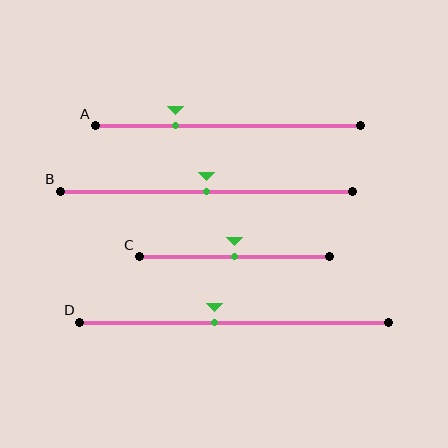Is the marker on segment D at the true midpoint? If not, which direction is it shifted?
No, the marker on segment D is shifted to the left by about 6% of the segment length.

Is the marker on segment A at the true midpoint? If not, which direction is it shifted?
No, the marker on segment A is shifted to the left by about 20% of the segment length.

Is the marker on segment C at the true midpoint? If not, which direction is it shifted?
Yes, the marker on segment C is at the true midpoint.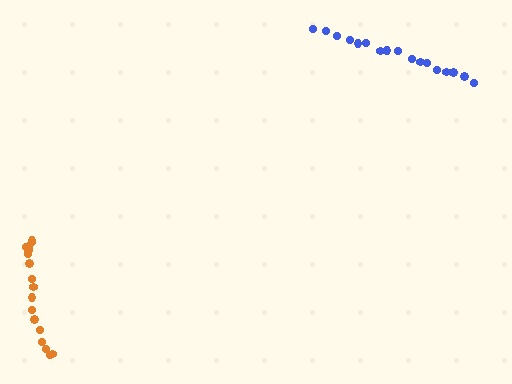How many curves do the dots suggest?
There are 2 distinct paths.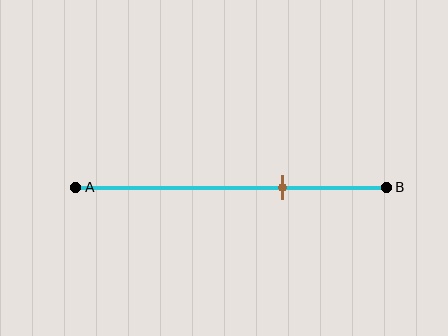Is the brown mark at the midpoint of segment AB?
No, the mark is at about 65% from A, not at the 50% midpoint.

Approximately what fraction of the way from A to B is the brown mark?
The brown mark is approximately 65% of the way from A to B.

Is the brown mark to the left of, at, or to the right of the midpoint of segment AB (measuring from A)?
The brown mark is to the right of the midpoint of segment AB.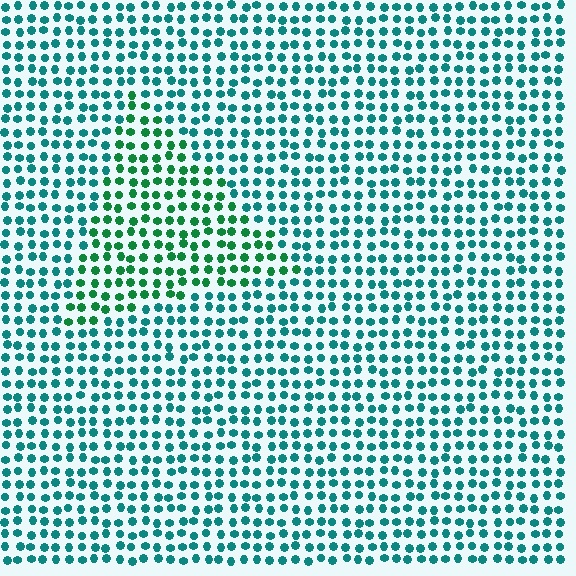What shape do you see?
I see a triangle.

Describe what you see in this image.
The image is filled with small teal elements in a uniform arrangement. A triangle-shaped region is visible where the elements are tinted to a slightly different hue, forming a subtle color boundary.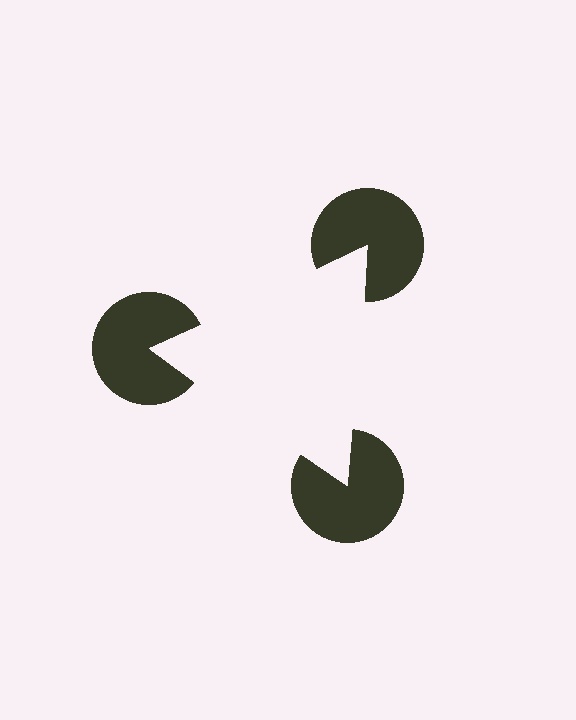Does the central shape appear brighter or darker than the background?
It typically appears slightly brighter than the background, even though no actual brightness change is drawn.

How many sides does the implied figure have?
3 sides.